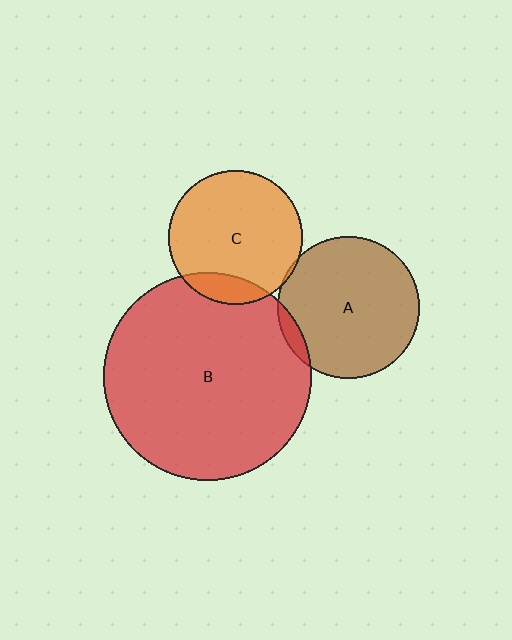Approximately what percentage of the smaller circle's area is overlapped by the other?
Approximately 5%.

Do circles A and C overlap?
Yes.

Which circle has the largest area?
Circle B (red).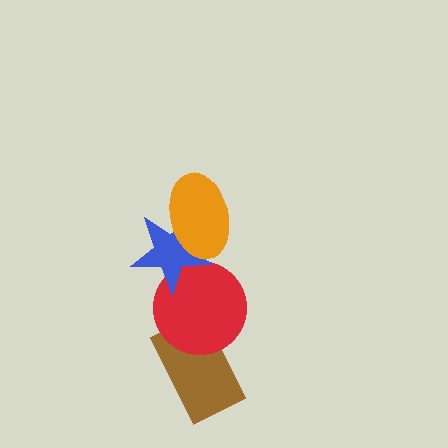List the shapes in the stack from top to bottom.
From top to bottom: the orange ellipse, the blue star, the red circle, the brown rectangle.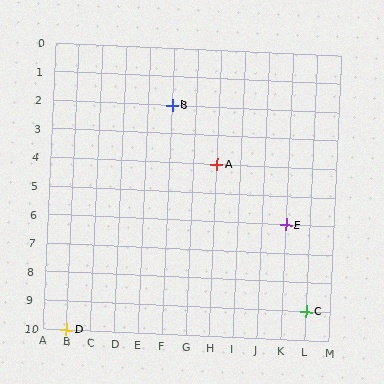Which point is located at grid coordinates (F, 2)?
Point B is at (F, 2).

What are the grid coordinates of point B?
Point B is at grid coordinates (F, 2).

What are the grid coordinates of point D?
Point D is at grid coordinates (B, 10).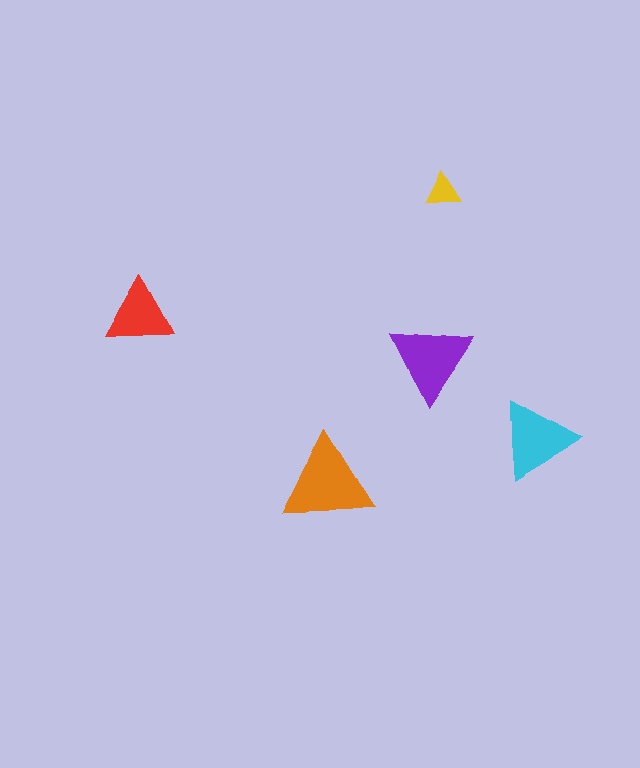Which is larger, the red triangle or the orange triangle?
The orange one.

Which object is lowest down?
The orange triangle is bottommost.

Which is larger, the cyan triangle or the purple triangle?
The purple one.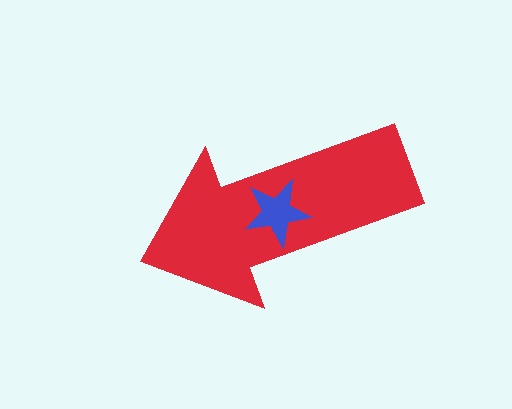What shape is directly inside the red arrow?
The blue star.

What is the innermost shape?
The blue star.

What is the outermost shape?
The red arrow.